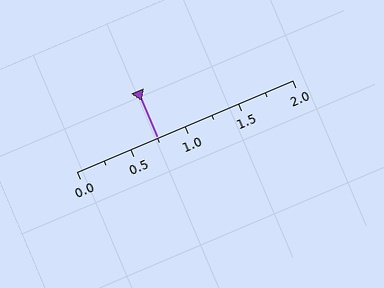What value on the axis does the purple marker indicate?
The marker indicates approximately 0.75.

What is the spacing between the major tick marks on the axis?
The major ticks are spaced 0.5 apart.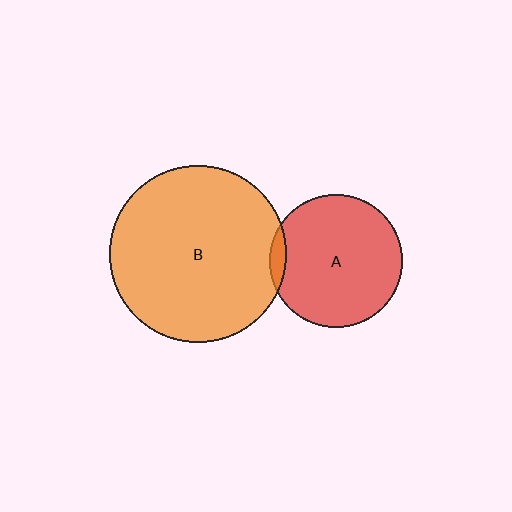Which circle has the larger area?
Circle B (orange).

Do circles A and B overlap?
Yes.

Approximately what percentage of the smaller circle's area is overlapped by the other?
Approximately 5%.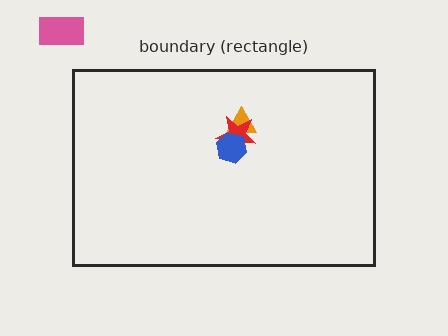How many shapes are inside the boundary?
3 inside, 1 outside.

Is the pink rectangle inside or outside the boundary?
Outside.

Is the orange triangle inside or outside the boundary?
Inside.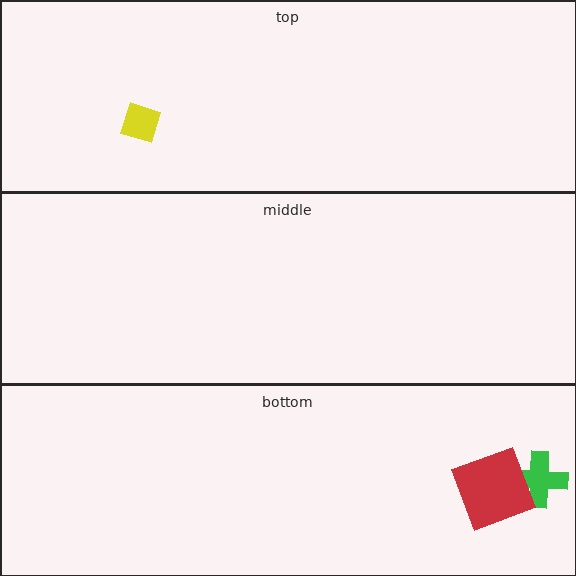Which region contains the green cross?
The bottom region.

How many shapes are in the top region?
1.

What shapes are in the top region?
The yellow diamond.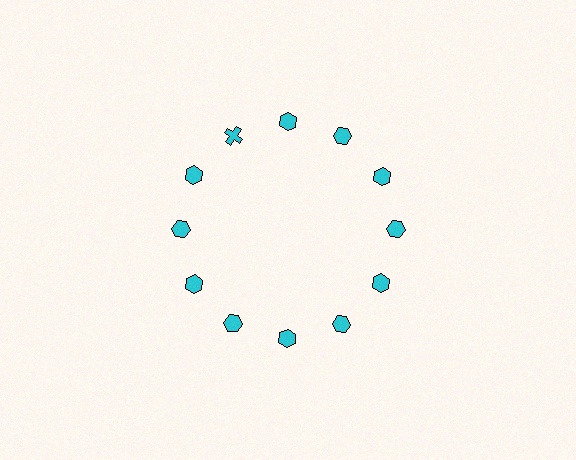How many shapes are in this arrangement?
There are 12 shapes arranged in a ring pattern.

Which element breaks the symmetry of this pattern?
The cyan cross at roughly the 11 o'clock position breaks the symmetry. All other shapes are cyan hexagons.